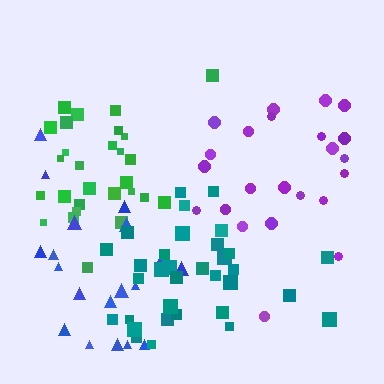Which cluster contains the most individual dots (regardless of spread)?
Teal (34).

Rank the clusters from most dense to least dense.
green, teal, purple, blue.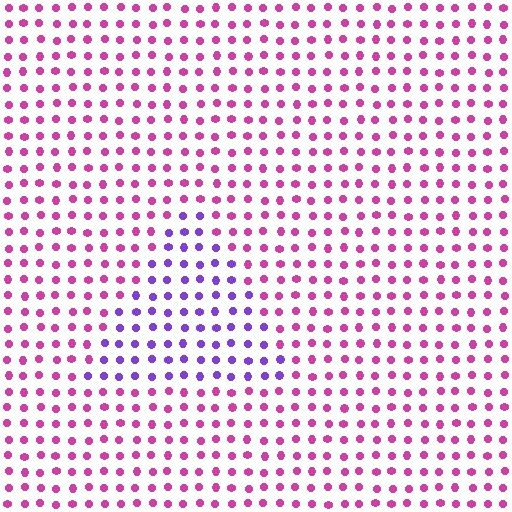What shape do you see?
I see a triangle.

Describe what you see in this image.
The image is filled with small magenta elements in a uniform arrangement. A triangle-shaped region is visible where the elements are tinted to a slightly different hue, forming a subtle color boundary.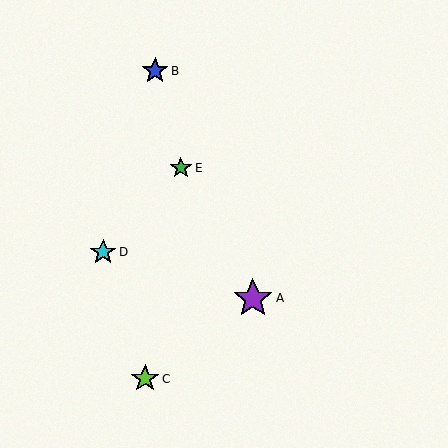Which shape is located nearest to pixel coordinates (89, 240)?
The cyan star (labeled D) at (103, 252) is nearest to that location.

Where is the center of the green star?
The center of the green star is at (181, 168).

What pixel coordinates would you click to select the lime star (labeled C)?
Click at (145, 379) to select the lime star C.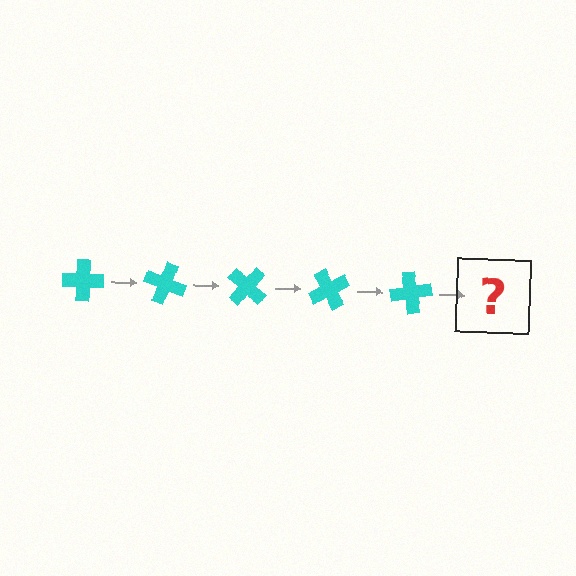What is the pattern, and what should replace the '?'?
The pattern is that the cross rotates 20 degrees each step. The '?' should be a cyan cross rotated 100 degrees.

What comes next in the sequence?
The next element should be a cyan cross rotated 100 degrees.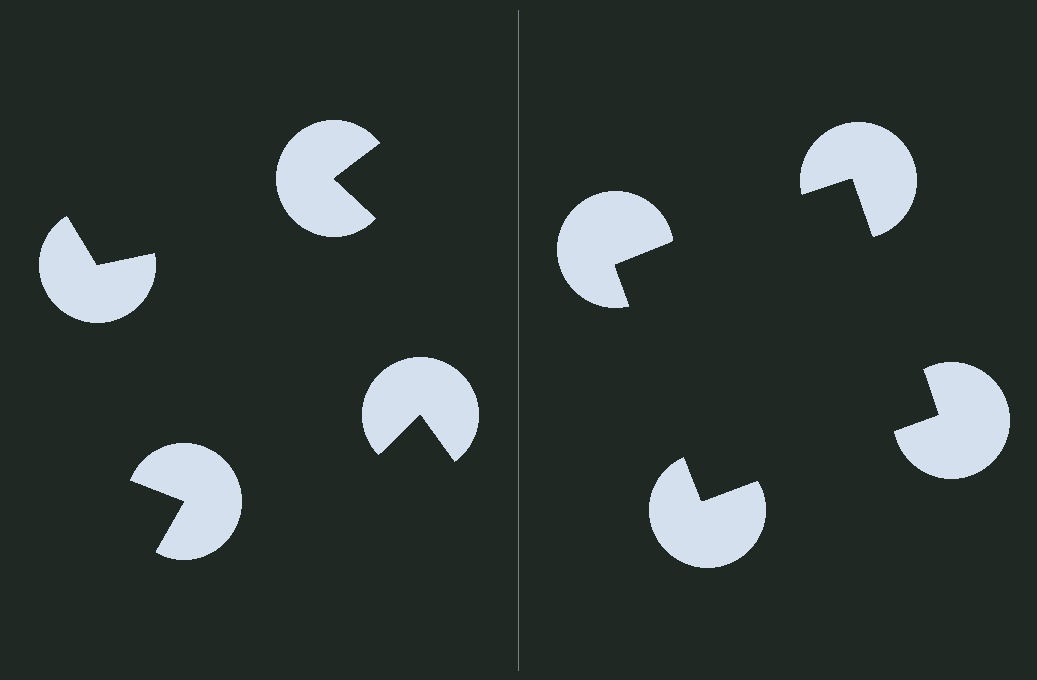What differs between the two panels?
The pac-man discs are positioned identically on both sides; only the wedge orientations differ. On the right they align to a square; on the left they are misaligned.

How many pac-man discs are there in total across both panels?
8 — 4 on each side.